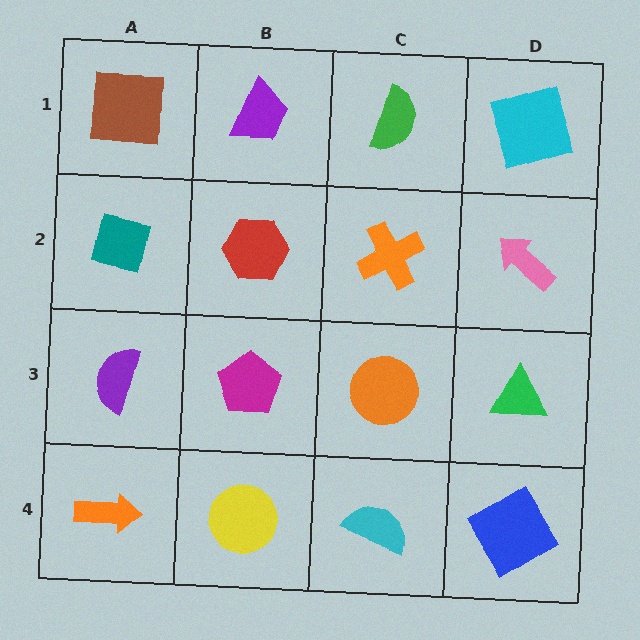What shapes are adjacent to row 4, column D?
A green triangle (row 3, column D), a cyan semicircle (row 4, column C).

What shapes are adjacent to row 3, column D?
A pink arrow (row 2, column D), a blue diamond (row 4, column D), an orange circle (row 3, column C).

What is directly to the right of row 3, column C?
A green triangle.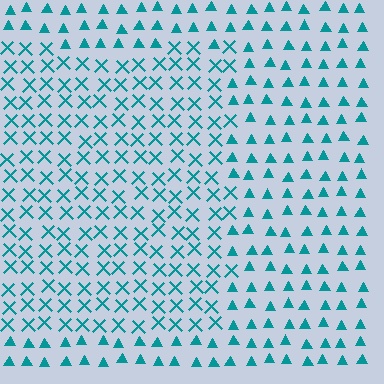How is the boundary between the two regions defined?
The boundary is defined by a change in element shape: X marks inside vs. triangles outside. All elements share the same color and spacing.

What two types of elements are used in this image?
The image uses X marks inside the rectangle region and triangles outside it.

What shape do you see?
I see a rectangle.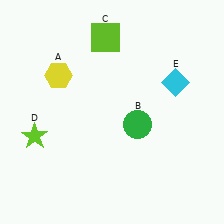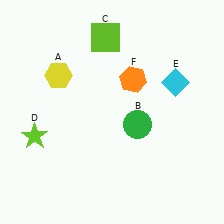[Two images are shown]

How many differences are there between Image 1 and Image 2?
There is 1 difference between the two images.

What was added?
An orange hexagon (F) was added in Image 2.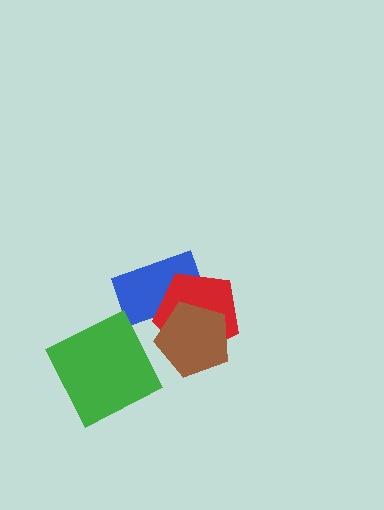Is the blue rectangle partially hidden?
Yes, it is partially covered by another shape.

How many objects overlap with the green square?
0 objects overlap with the green square.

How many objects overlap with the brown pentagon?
2 objects overlap with the brown pentagon.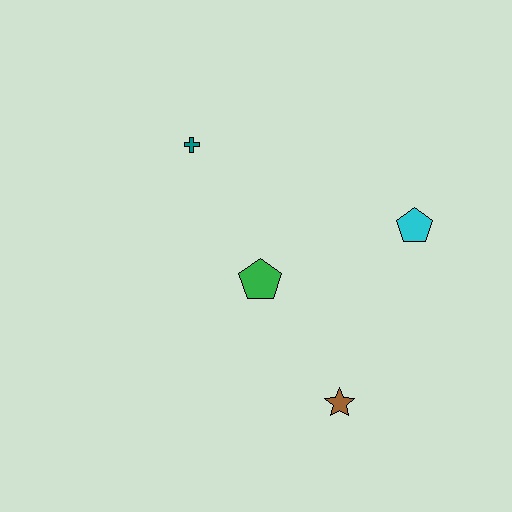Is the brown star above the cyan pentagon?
No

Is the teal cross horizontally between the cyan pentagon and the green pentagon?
No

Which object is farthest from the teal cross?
The brown star is farthest from the teal cross.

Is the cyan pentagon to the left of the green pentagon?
No